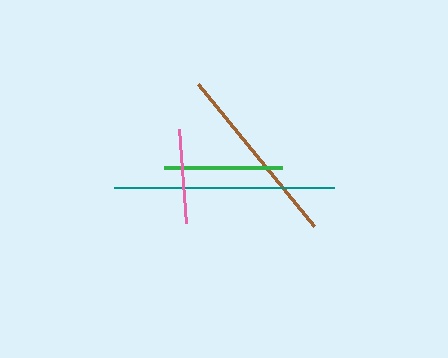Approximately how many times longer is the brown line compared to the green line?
The brown line is approximately 1.5 times the length of the green line.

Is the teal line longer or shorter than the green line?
The teal line is longer than the green line.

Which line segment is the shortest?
The pink line is the shortest at approximately 95 pixels.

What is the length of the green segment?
The green segment is approximately 118 pixels long.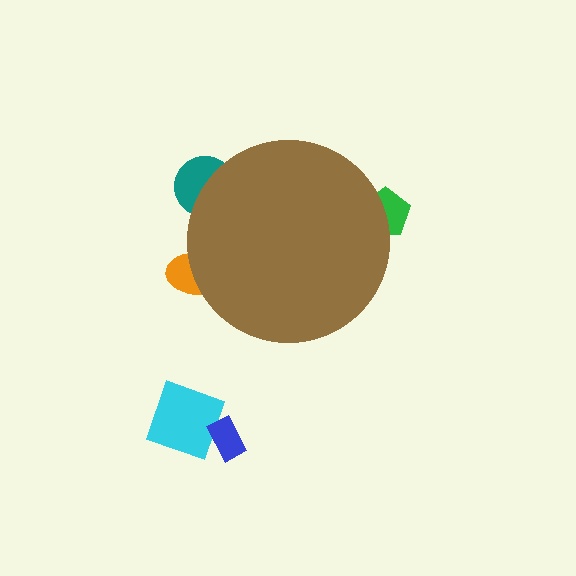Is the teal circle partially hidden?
Yes, the teal circle is partially hidden behind the brown circle.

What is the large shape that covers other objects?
A brown circle.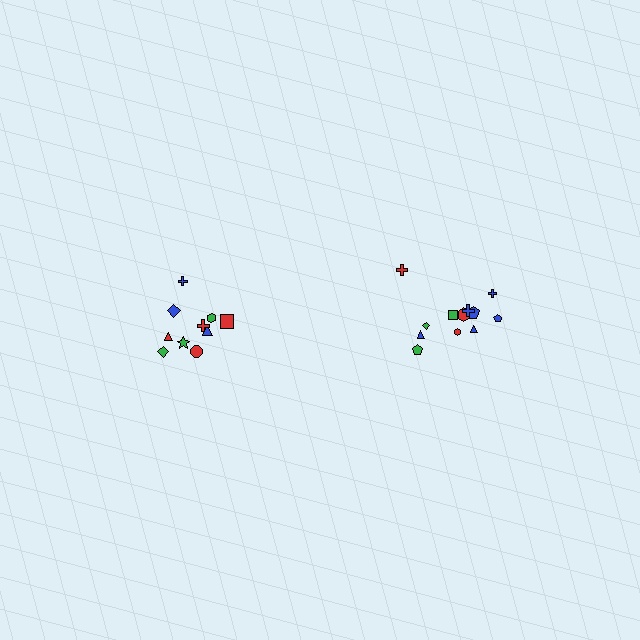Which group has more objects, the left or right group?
The right group.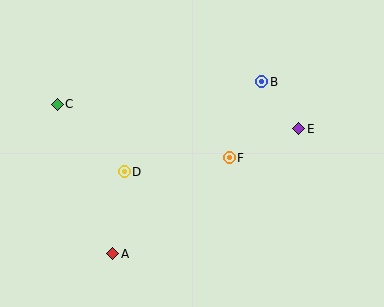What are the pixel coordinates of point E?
Point E is at (299, 129).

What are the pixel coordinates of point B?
Point B is at (262, 82).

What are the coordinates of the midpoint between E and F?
The midpoint between E and F is at (264, 143).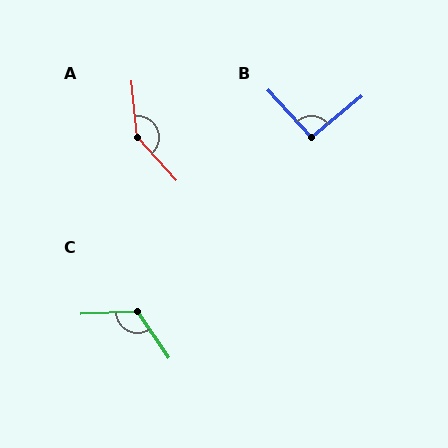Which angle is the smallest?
B, at approximately 93 degrees.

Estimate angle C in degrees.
Approximately 122 degrees.